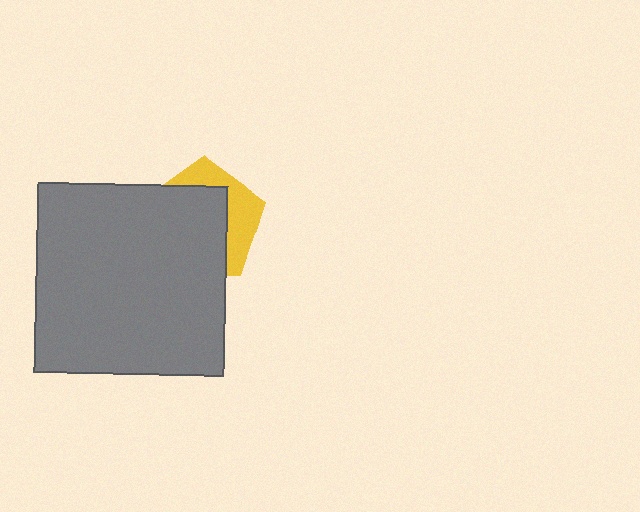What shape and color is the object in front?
The object in front is a gray square.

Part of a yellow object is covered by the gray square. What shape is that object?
It is a pentagon.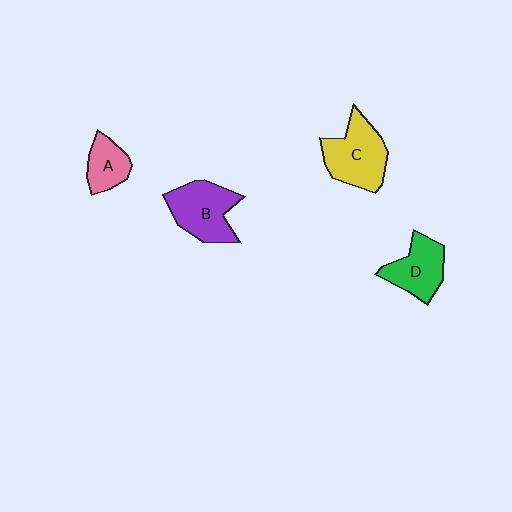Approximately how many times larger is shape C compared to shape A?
Approximately 1.8 times.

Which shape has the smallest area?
Shape A (pink).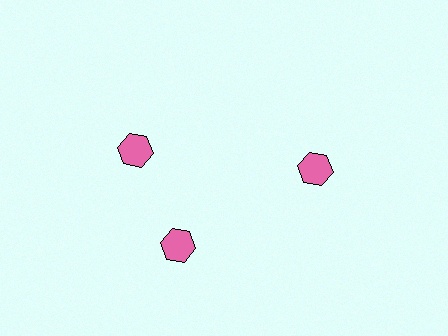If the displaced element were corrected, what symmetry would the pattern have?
It would have 3-fold rotational symmetry — the pattern would map onto itself every 120 degrees.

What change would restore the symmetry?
The symmetry would be restored by rotating it back into even spacing with its neighbors so that all 3 hexagons sit at equal angles and equal distance from the center.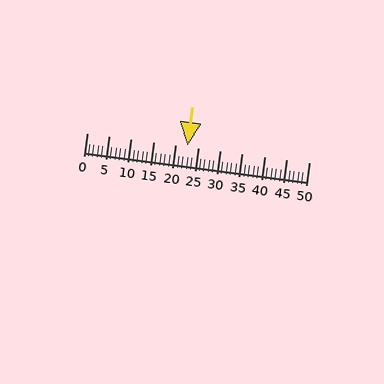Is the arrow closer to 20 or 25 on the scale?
The arrow is closer to 25.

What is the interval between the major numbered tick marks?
The major tick marks are spaced 5 units apart.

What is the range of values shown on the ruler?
The ruler shows values from 0 to 50.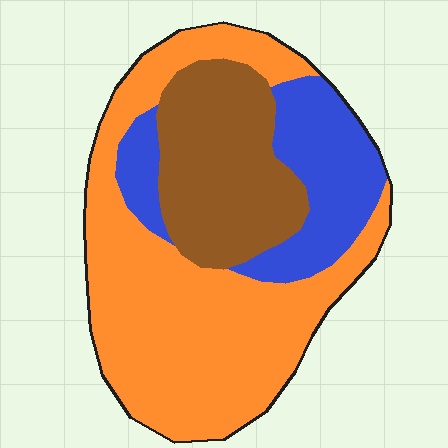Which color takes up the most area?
Orange, at roughly 55%.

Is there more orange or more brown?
Orange.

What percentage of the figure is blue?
Blue covers roughly 20% of the figure.